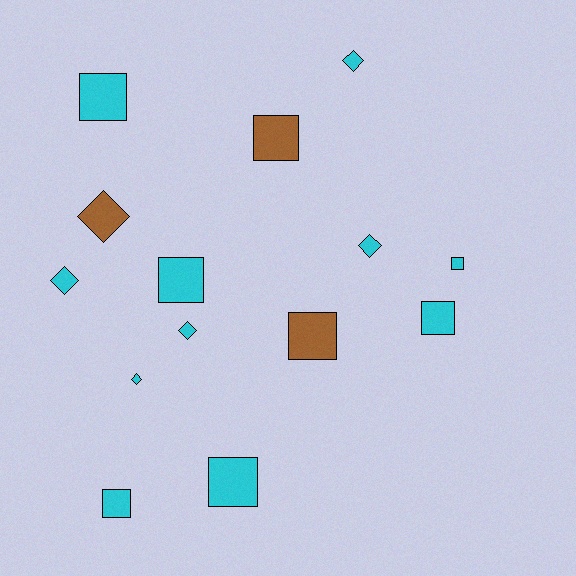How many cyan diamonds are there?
There are 5 cyan diamonds.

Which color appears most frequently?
Cyan, with 11 objects.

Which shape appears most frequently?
Square, with 8 objects.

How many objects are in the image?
There are 14 objects.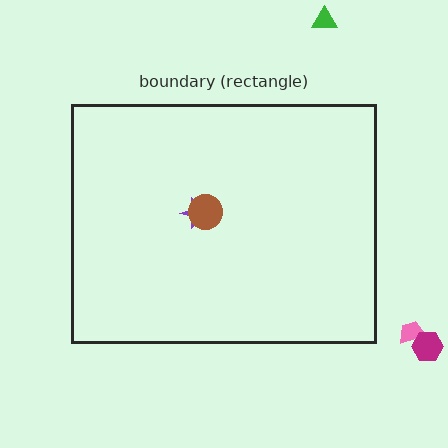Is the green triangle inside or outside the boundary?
Outside.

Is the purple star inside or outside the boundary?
Inside.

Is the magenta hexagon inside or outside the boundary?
Outside.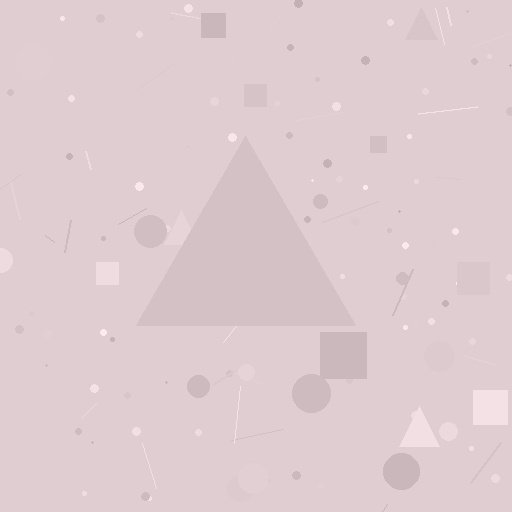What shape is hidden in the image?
A triangle is hidden in the image.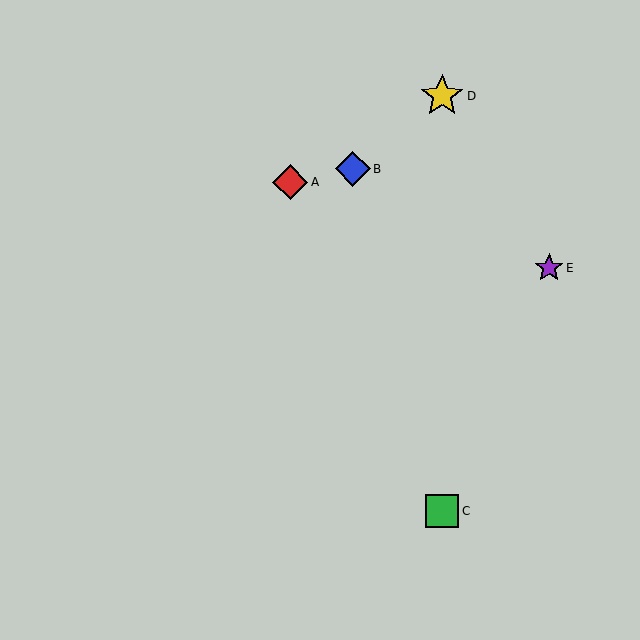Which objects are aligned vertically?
Objects C, D are aligned vertically.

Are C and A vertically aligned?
No, C is at x≈442 and A is at x≈290.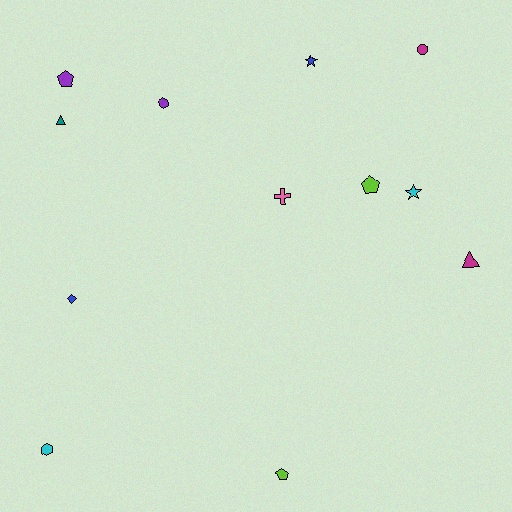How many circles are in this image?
There is 1 circle.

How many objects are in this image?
There are 12 objects.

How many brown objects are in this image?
There are no brown objects.